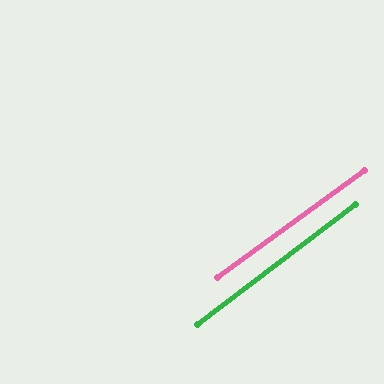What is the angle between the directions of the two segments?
Approximately 1 degree.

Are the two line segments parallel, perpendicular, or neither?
Parallel — their directions differ by only 1.1°.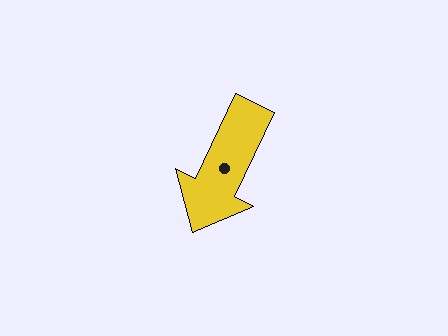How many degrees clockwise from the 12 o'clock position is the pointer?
Approximately 206 degrees.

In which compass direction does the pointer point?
Southwest.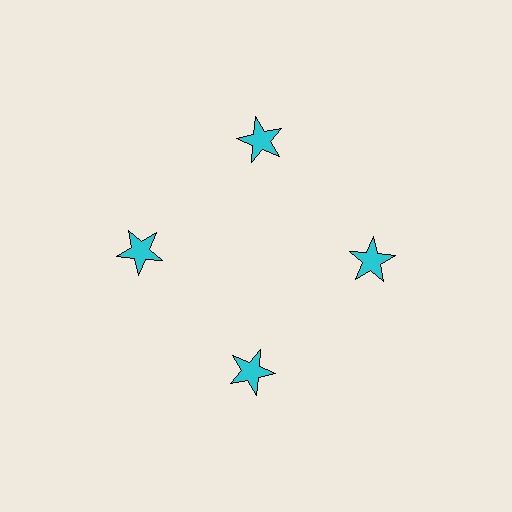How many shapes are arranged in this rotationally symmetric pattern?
There are 4 shapes, arranged in 4 groups of 1.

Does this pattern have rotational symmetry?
Yes, this pattern has 4-fold rotational symmetry. It looks the same after rotating 90 degrees around the center.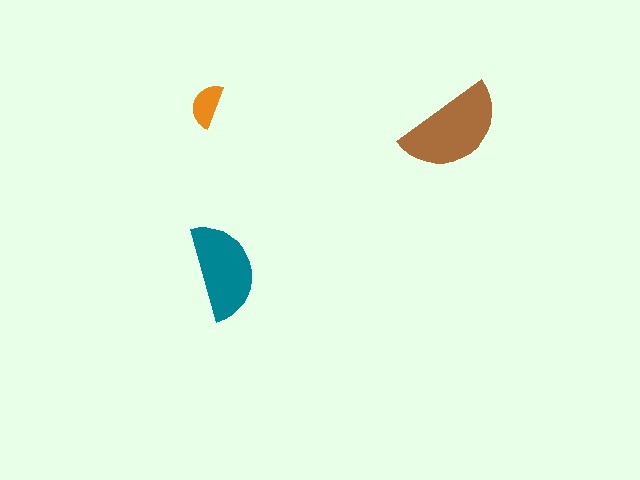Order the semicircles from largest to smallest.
the brown one, the teal one, the orange one.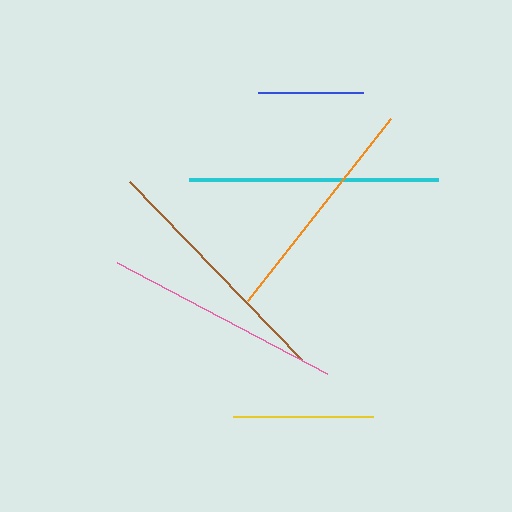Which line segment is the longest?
The cyan line is the longest at approximately 248 pixels.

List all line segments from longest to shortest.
From longest to shortest: cyan, brown, pink, orange, yellow, blue.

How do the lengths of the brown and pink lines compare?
The brown and pink lines are approximately the same length.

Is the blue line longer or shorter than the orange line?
The orange line is longer than the blue line.